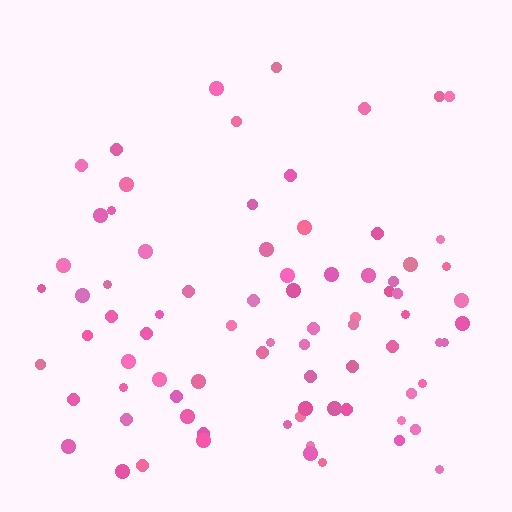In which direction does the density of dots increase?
From top to bottom, with the bottom side densest.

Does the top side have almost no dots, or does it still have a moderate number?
Still a moderate number, just noticeably fewer than the bottom.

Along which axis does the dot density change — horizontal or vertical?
Vertical.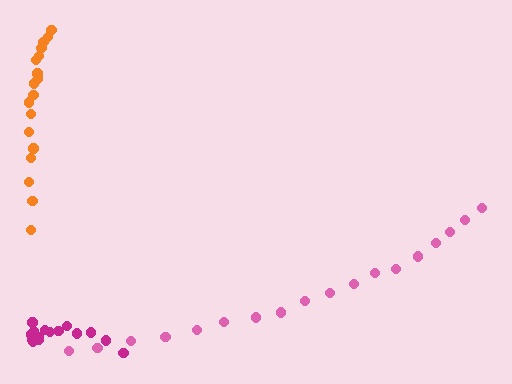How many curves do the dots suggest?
There are 3 distinct paths.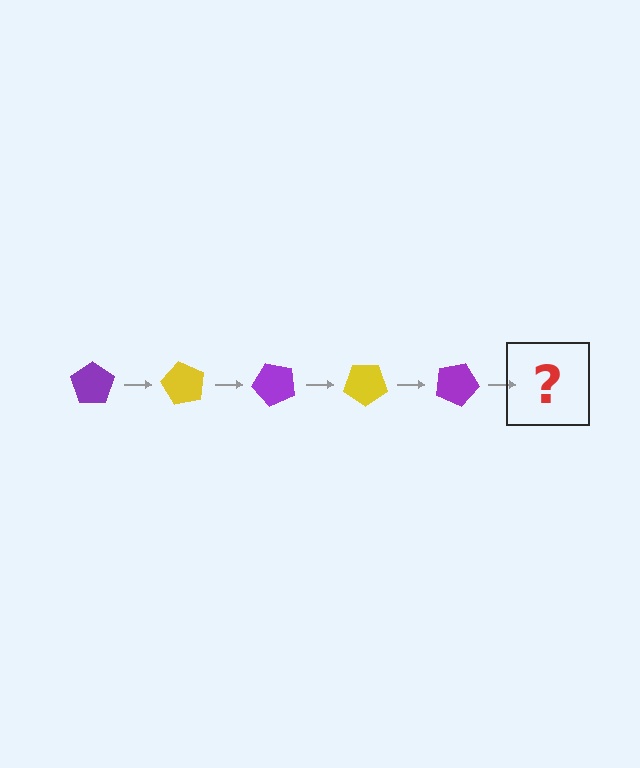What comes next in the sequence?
The next element should be a yellow pentagon, rotated 300 degrees from the start.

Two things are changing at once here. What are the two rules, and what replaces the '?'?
The two rules are that it rotates 60 degrees each step and the color cycles through purple and yellow. The '?' should be a yellow pentagon, rotated 300 degrees from the start.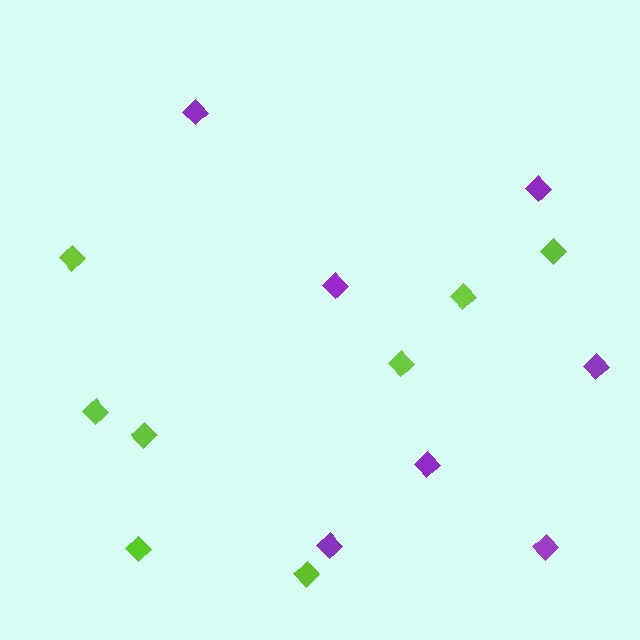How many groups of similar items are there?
There are 2 groups: one group of purple diamonds (7) and one group of lime diamonds (8).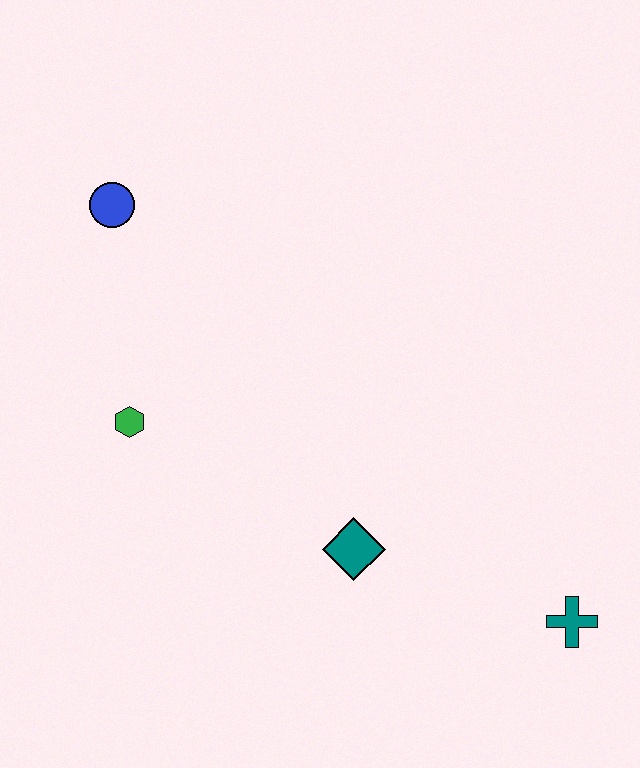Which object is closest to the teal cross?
The teal diamond is closest to the teal cross.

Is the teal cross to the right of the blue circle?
Yes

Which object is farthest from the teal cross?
The blue circle is farthest from the teal cross.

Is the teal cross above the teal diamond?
No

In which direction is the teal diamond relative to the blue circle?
The teal diamond is below the blue circle.